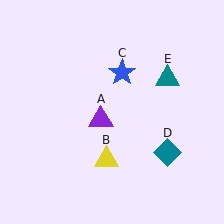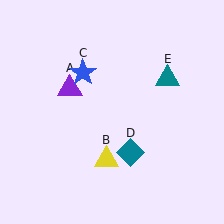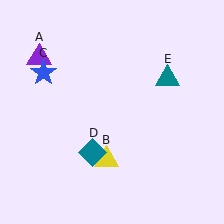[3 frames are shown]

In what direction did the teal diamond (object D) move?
The teal diamond (object D) moved left.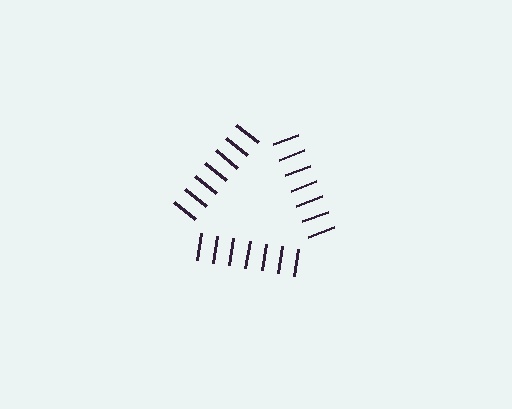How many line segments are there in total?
21 — 7 along each of the 3 edges.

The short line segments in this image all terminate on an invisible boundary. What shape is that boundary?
An illusory triangle — the line segments terminate on its edges but no continuous stroke is drawn.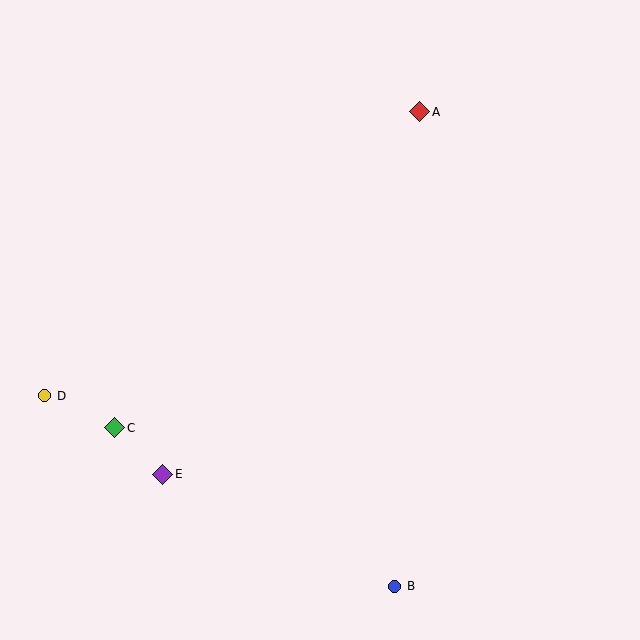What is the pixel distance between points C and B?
The distance between C and B is 322 pixels.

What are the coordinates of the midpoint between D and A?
The midpoint between D and A is at (232, 254).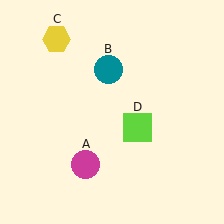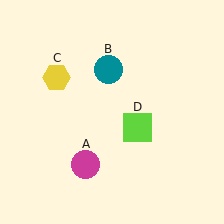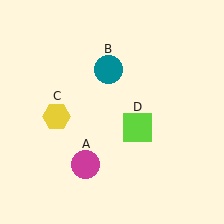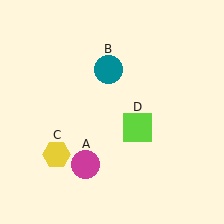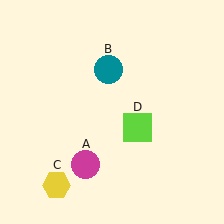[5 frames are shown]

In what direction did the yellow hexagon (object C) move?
The yellow hexagon (object C) moved down.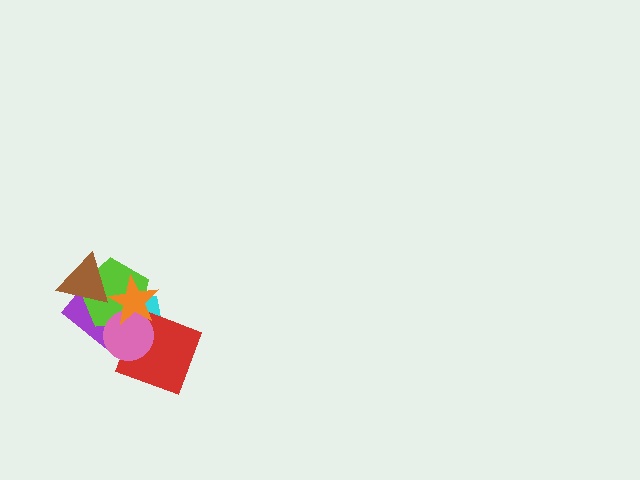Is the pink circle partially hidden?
Yes, it is partially covered by another shape.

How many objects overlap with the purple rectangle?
6 objects overlap with the purple rectangle.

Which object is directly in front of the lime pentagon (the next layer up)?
The red diamond is directly in front of the lime pentagon.